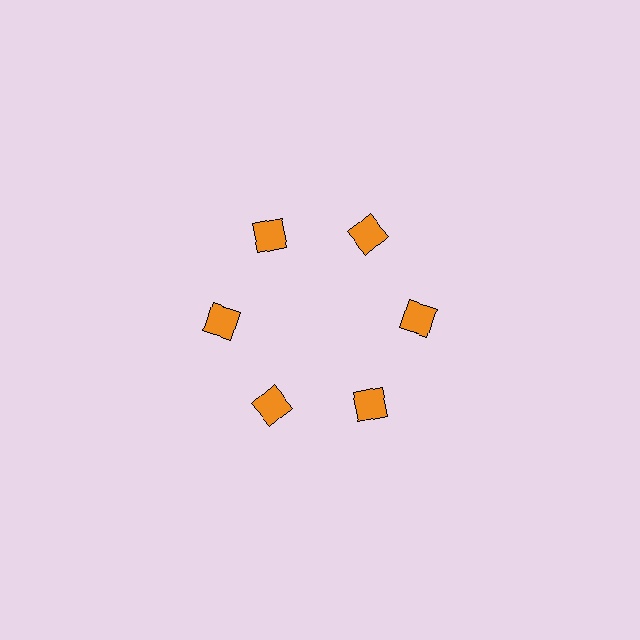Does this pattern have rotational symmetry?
Yes, this pattern has 6-fold rotational symmetry. It looks the same after rotating 60 degrees around the center.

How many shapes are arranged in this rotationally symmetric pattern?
There are 6 shapes, arranged in 6 groups of 1.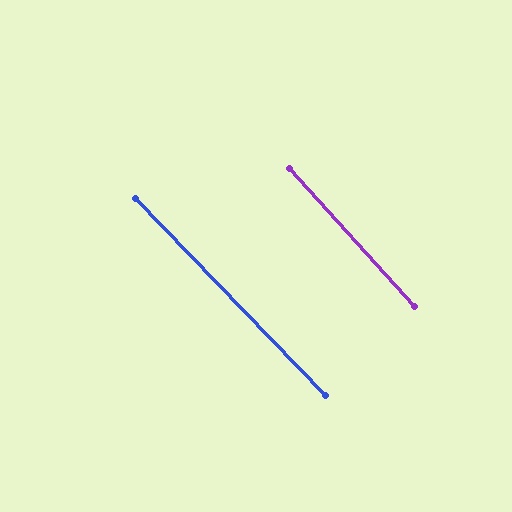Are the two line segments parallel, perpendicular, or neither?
Parallel — their directions differ by only 1.8°.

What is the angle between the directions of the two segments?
Approximately 2 degrees.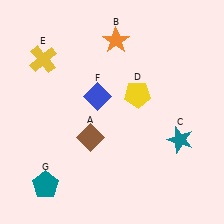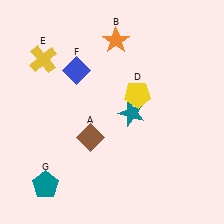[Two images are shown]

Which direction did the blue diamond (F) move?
The blue diamond (F) moved up.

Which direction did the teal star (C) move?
The teal star (C) moved left.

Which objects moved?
The objects that moved are: the teal star (C), the blue diamond (F).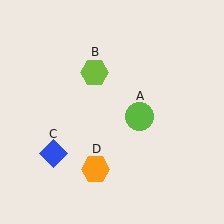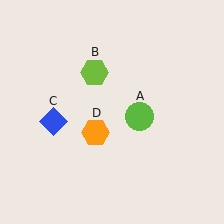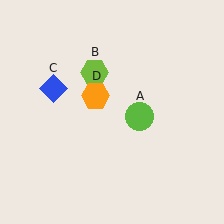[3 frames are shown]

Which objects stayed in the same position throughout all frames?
Lime circle (object A) and lime hexagon (object B) remained stationary.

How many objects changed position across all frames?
2 objects changed position: blue diamond (object C), orange hexagon (object D).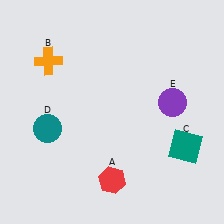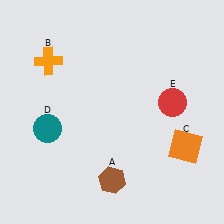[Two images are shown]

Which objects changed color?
A changed from red to brown. C changed from teal to orange. E changed from purple to red.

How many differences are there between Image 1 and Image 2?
There are 3 differences between the two images.